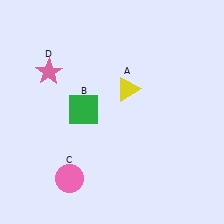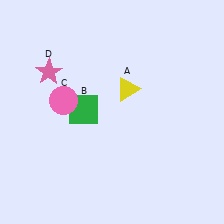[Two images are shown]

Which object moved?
The pink circle (C) moved up.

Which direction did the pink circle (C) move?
The pink circle (C) moved up.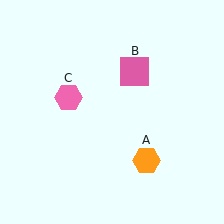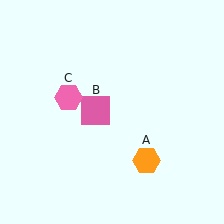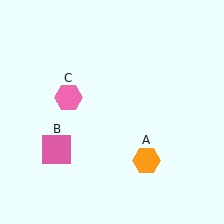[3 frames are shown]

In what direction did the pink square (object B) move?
The pink square (object B) moved down and to the left.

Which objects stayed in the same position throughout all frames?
Orange hexagon (object A) and pink hexagon (object C) remained stationary.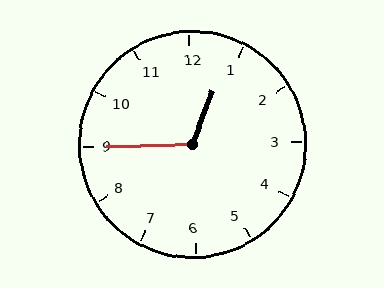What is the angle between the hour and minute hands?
Approximately 112 degrees.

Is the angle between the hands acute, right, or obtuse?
It is obtuse.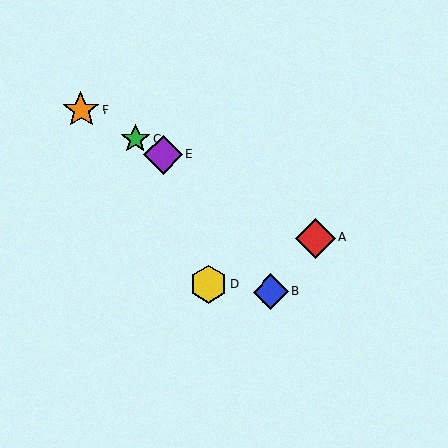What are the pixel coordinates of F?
Object F is at (81, 110).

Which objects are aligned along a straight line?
Objects A, C, E, F are aligned along a straight line.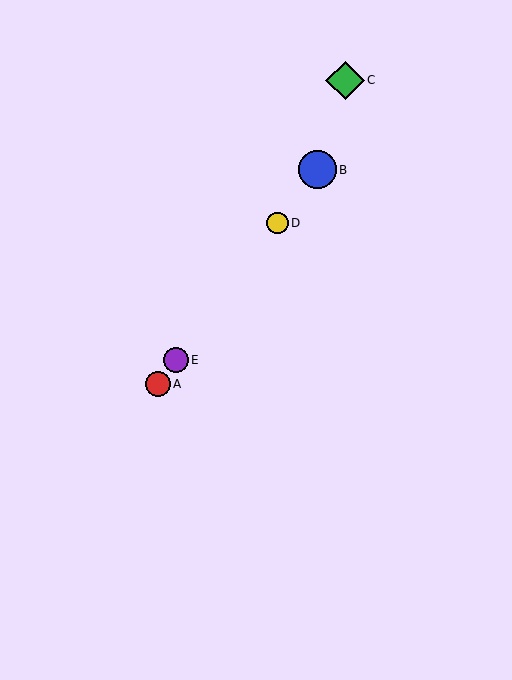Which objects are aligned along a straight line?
Objects A, B, D, E are aligned along a straight line.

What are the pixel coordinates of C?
Object C is at (345, 80).